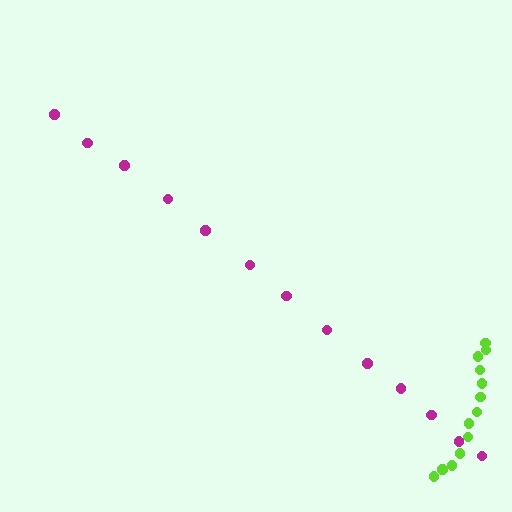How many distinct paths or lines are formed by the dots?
There are 2 distinct paths.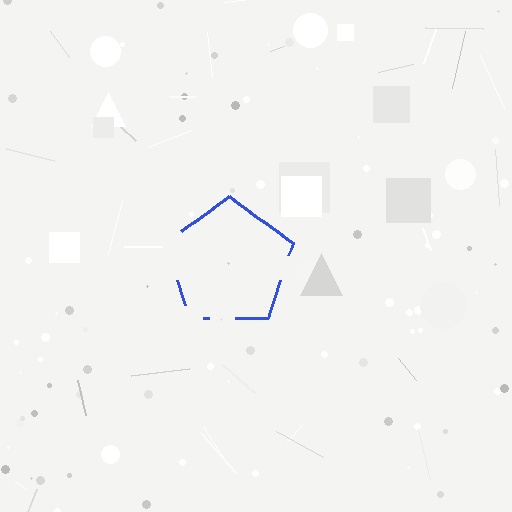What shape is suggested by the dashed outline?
The dashed outline suggests a pentagon.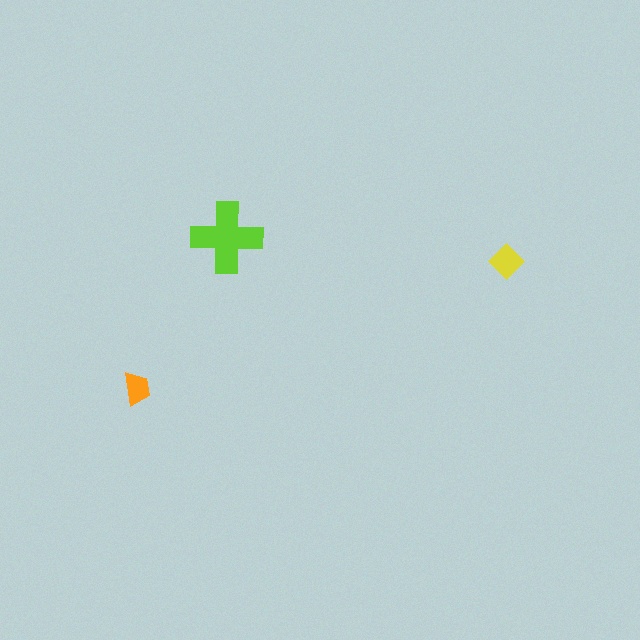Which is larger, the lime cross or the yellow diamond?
The lime cross.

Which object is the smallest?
The orange trapezoid.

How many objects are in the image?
There are 3 objects in the image.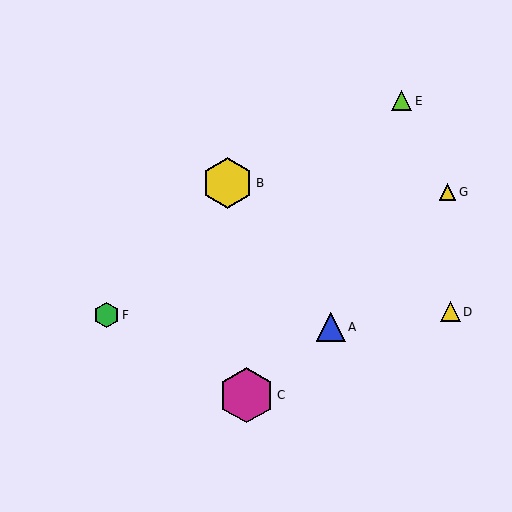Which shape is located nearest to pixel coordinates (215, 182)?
The yellow hexagon (labeled B) at (228, 183) is nearest to that location.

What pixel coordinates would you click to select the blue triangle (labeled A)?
Click at (331, 327) to select the blue triangle A.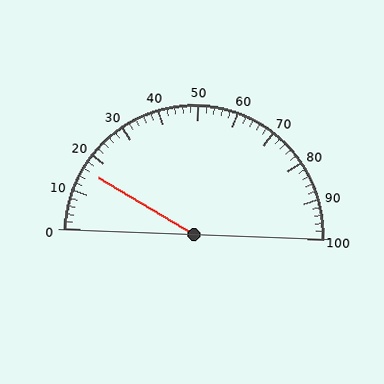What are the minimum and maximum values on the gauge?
The gauge ranges from 0 to 100.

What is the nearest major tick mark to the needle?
The nearest major tick mark is 20.